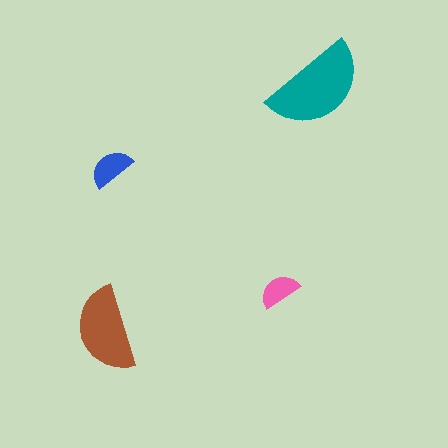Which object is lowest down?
The brown semicircle is bottommost.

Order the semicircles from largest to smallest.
the teal one, the brown one, the blue one, the pink one.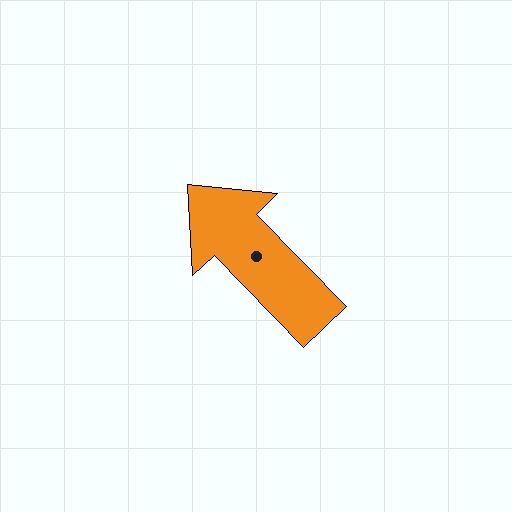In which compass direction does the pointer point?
Northwest.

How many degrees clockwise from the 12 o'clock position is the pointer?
Approximately 316 degrees.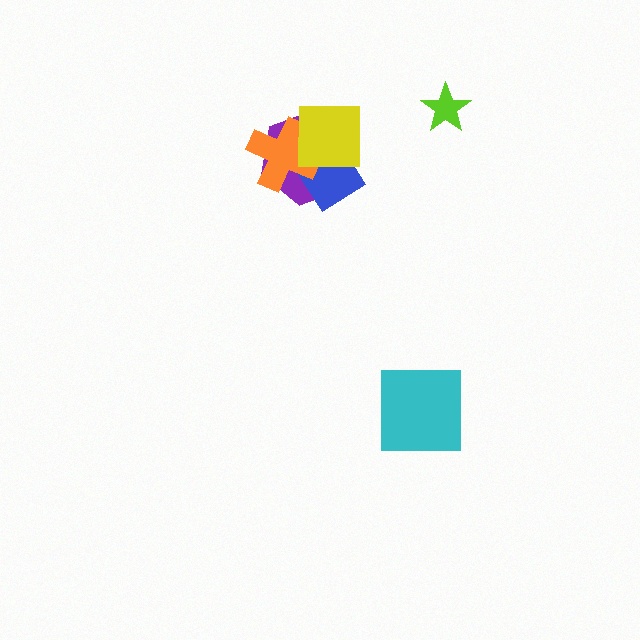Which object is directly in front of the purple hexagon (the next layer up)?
The blue diamond is directly in front of the purple hexagon.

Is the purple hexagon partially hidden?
Yes, it is partially covered by another shape.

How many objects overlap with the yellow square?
3 objects overlap with the yellow square.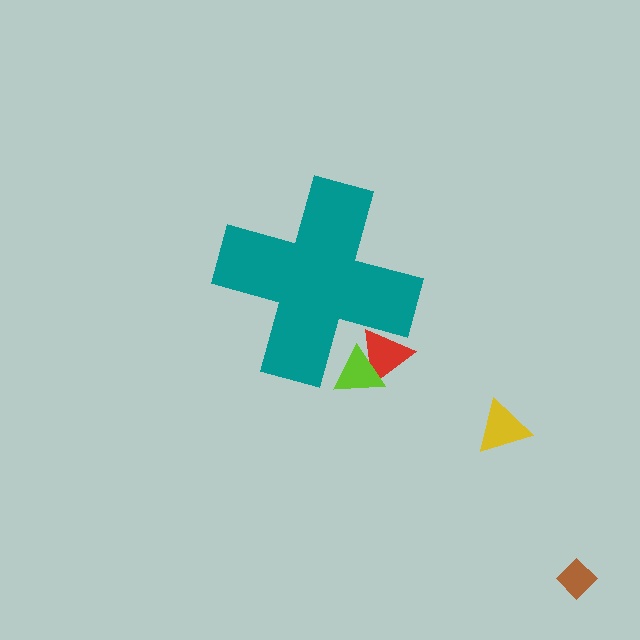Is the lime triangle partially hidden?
Yes, the lime triangle is partially hidden behind the teal cross.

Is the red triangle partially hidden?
Yes, the red triangle is partially hidden behind the teal cross.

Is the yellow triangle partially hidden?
No, the yellow triangle is fully visible.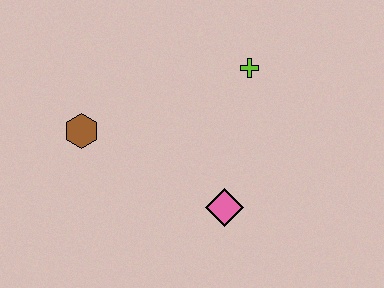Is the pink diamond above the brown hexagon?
No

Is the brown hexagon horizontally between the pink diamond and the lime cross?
No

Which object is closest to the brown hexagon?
The pink diamond is closest to the brown hexagon.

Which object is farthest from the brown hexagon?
The lime cross is farthest from the brown hexagon.